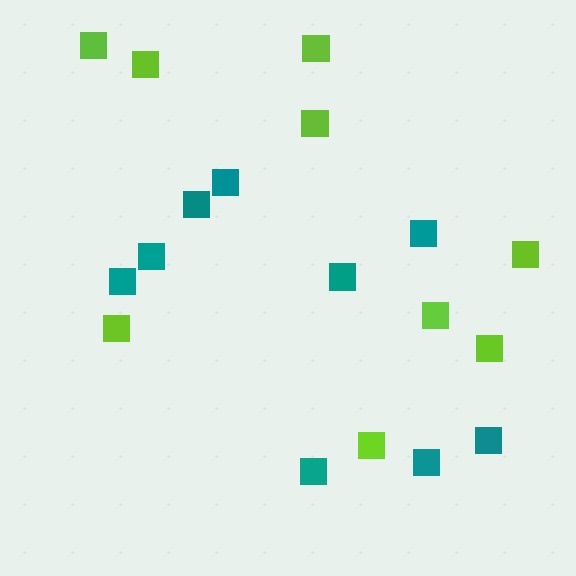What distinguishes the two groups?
There are 2 groups: one group of lime squares (9) and one group of teal squares (9).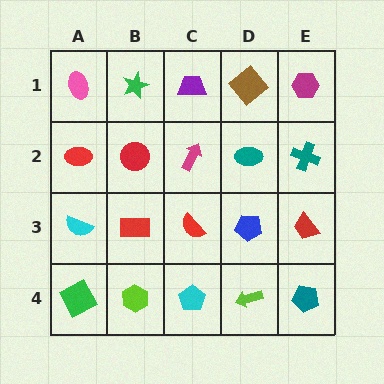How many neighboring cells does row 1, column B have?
3.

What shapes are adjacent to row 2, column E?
A magenta hexagon (row 1, column E), a red trapezoid (row 3, column E), a teal ellipse (row 2, column D).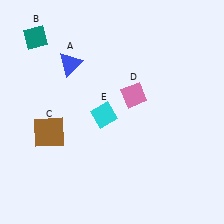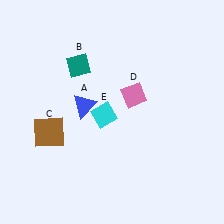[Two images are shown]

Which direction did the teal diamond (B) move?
The teal diamond (B) moved right.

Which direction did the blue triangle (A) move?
The blue triangle (A) moved down.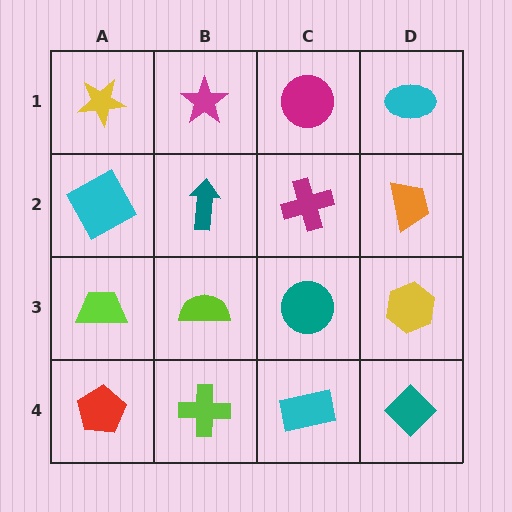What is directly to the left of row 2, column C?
A teal arrow.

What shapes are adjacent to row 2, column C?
A magenta circle (row 1, column C), a teal circle (row 3, column C), a teal arrow (row 2, column B), an orange trapezoid (row 2, column D).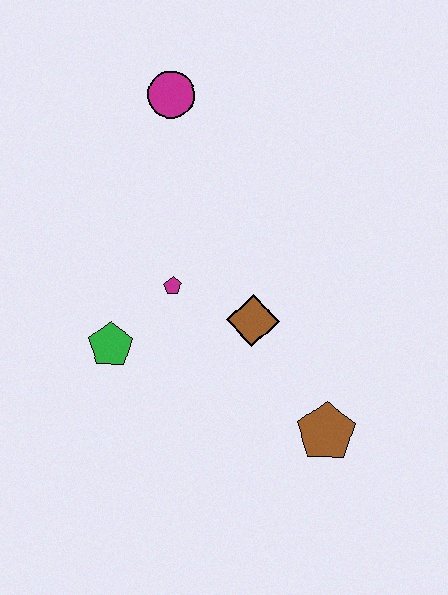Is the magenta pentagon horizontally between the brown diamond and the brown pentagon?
No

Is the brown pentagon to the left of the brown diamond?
No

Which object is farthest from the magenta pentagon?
The brown pentagon is farthest from the magenta pentagon.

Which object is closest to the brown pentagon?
The brown diamond is closest to the brown pentagon.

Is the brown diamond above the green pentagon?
Yes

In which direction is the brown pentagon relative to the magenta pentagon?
The brown pentagon is to the right of the magenta pentagon.